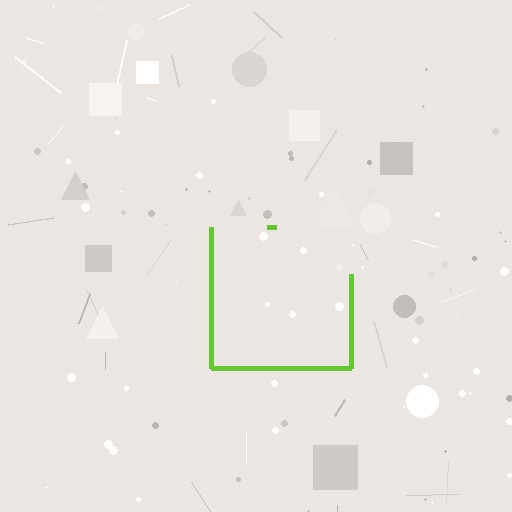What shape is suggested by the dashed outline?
The dashed outline suggests a square.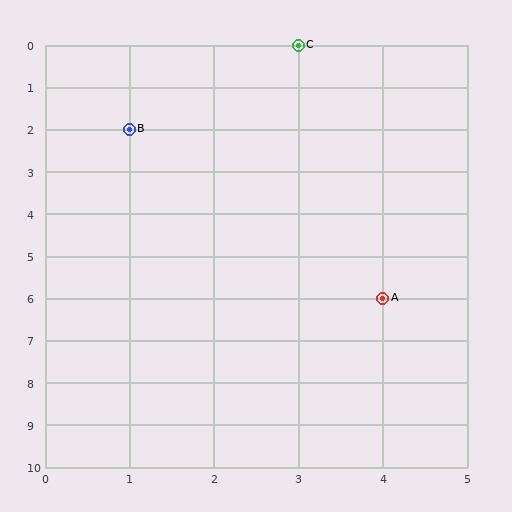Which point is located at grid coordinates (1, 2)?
Point B is at (1, 2).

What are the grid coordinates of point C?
Point C is at grid coordinates (3, 0).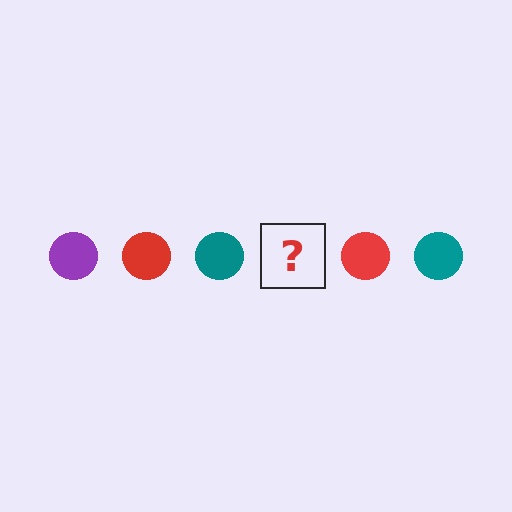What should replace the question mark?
The question mark should be replaced with a purple circle.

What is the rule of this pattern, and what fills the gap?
The rule is that the pattern cycles through purple, red, teal circles. The gap should be filled with a purple circle.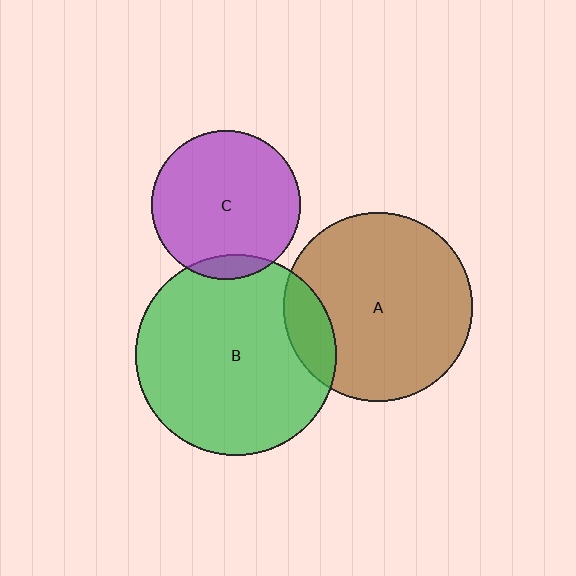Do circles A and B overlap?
Yes.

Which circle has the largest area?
Circle B (green).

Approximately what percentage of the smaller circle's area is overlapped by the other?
Approximately 15%.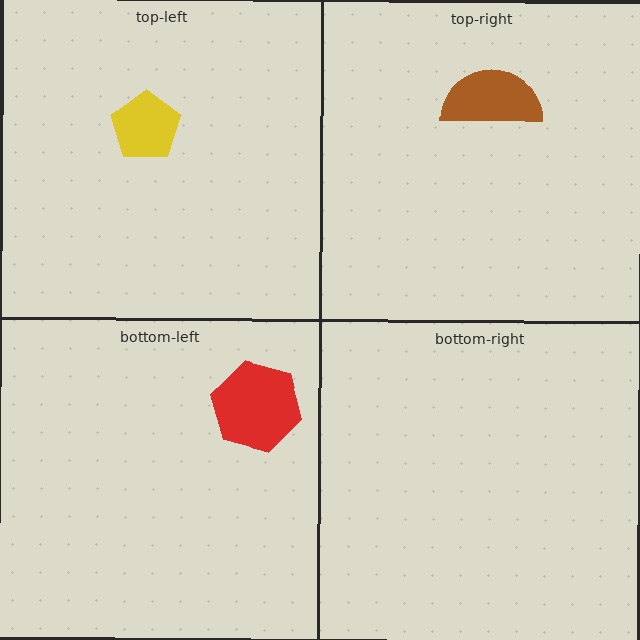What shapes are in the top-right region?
The brown semicircle.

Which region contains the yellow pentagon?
The top-left region.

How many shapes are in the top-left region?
1.